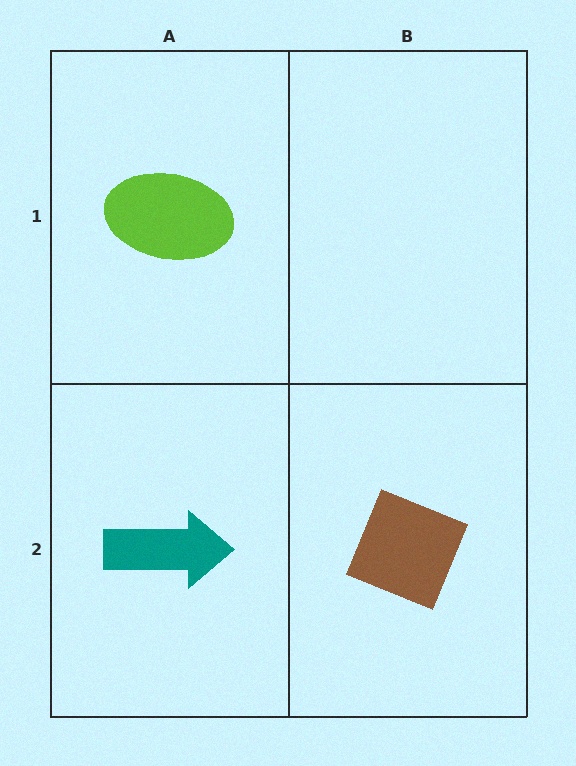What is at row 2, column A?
A teal arrow.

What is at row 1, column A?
A lime ellipse.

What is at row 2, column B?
A brown diamond.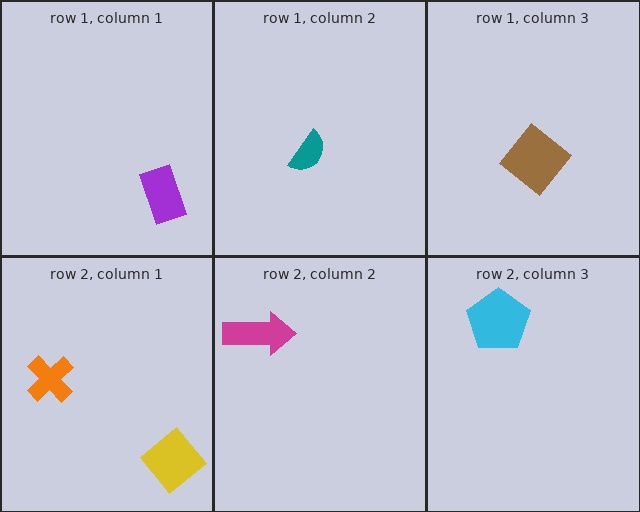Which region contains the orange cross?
The row 2, column 1 region.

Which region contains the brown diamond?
The row 1, column 3 region.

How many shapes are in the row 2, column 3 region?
1.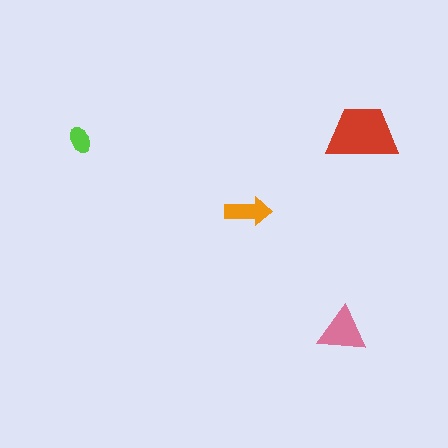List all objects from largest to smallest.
The red trapezoid, the pink triangle, the orange arrow, the lime ellipse.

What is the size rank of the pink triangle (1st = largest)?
2nd.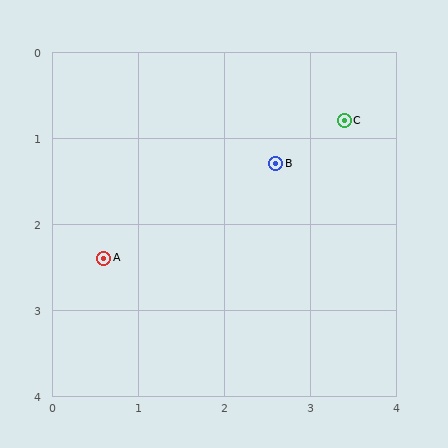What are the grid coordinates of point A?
Point A is at approximately (0.6, 2.4).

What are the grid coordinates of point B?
Point B is at approximately (2.6, 1.3).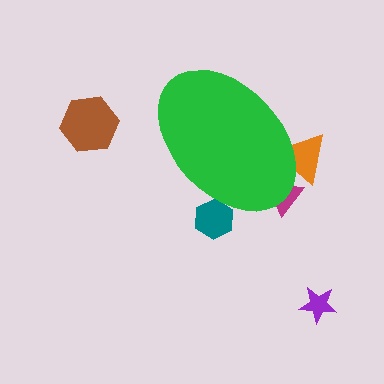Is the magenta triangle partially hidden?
Yes, the magenta triangle is partially hidden behind the green ellipse.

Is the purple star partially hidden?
No, the purple star is fully visible.